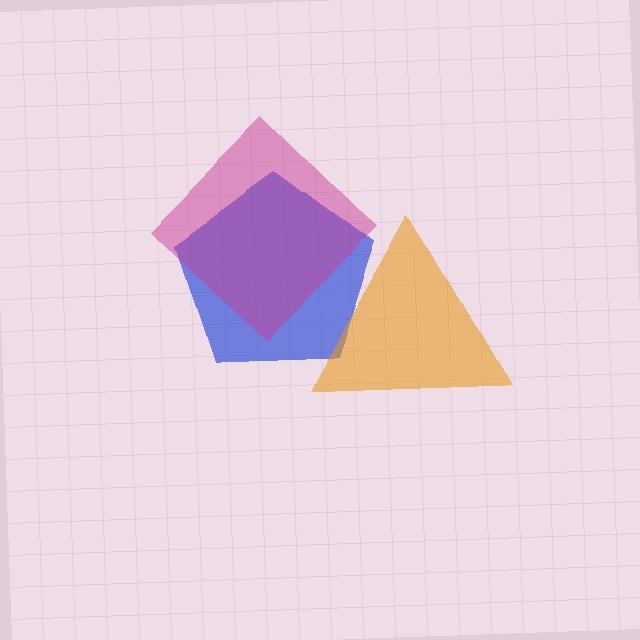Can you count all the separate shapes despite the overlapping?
Yes, there are 3 separate shapes.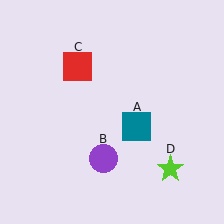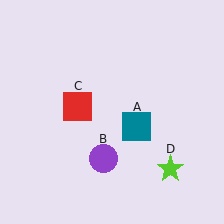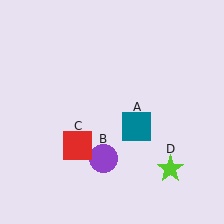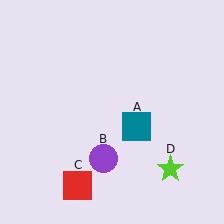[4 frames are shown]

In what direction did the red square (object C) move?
The red square (object C) moved down.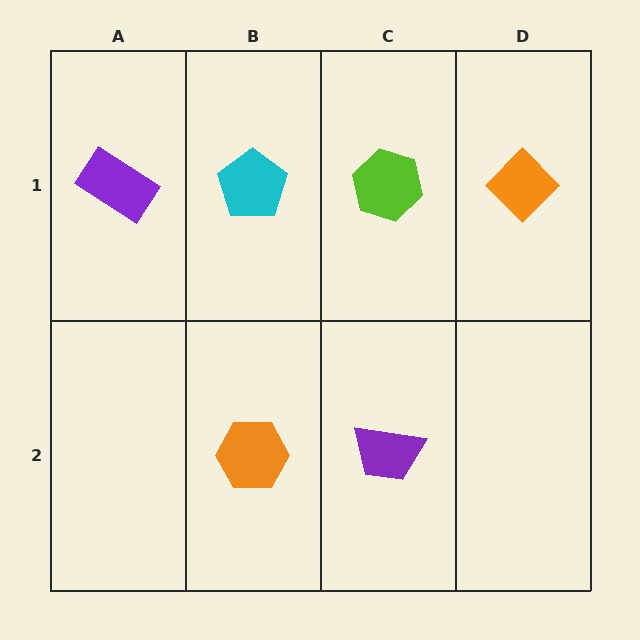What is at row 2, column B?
An orange hexagon.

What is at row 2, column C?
A purple trapezoid.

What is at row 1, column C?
A lime hexagon.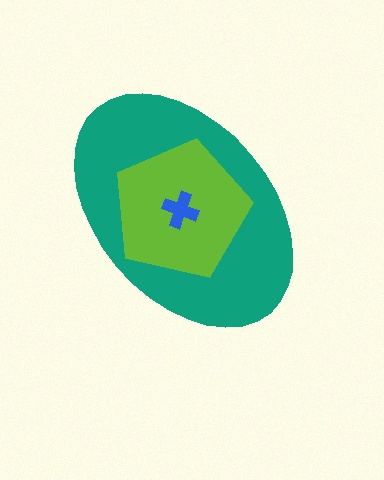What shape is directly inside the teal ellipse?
The lime pentagon.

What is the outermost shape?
The teal ellipse.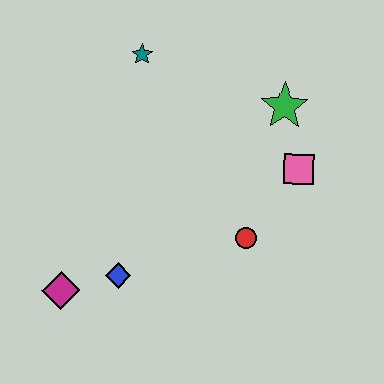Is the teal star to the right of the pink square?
No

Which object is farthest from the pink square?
The magenta diamond is farthest from the pink square.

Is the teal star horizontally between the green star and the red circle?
No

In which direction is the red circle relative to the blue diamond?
The red circle is to the right of the blue diamond.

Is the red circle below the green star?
Yes